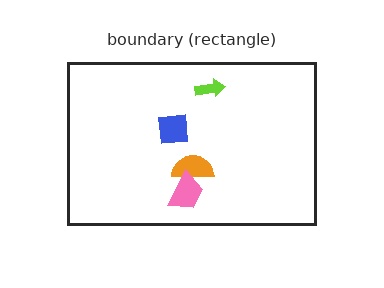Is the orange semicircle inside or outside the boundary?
Inside.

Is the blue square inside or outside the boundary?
Inside.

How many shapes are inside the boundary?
4 inside, 0 outside.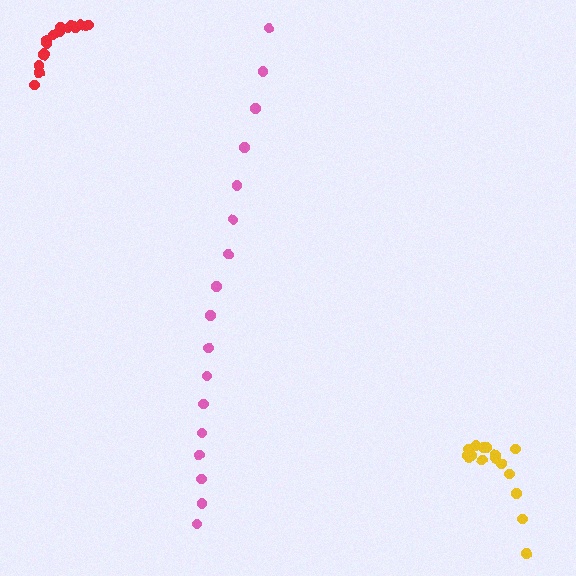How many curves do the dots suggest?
There are 3 distinct paths.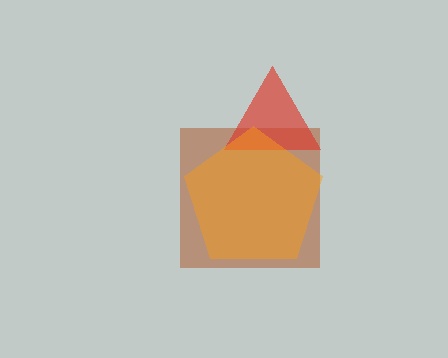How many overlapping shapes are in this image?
There are 3 overlapping shapes in the image.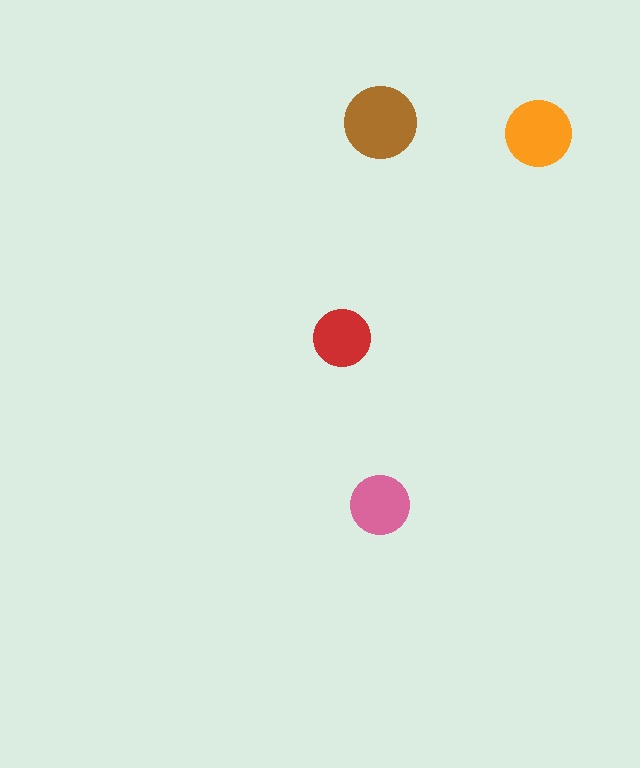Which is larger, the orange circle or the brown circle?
The brown one.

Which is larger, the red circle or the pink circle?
The pink one.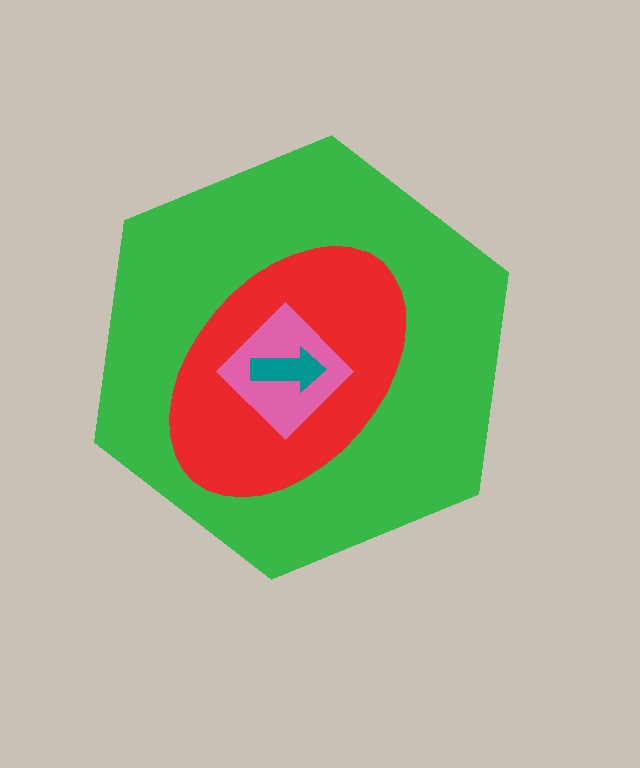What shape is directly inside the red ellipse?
The pink diamond.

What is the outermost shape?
The green hexagon.